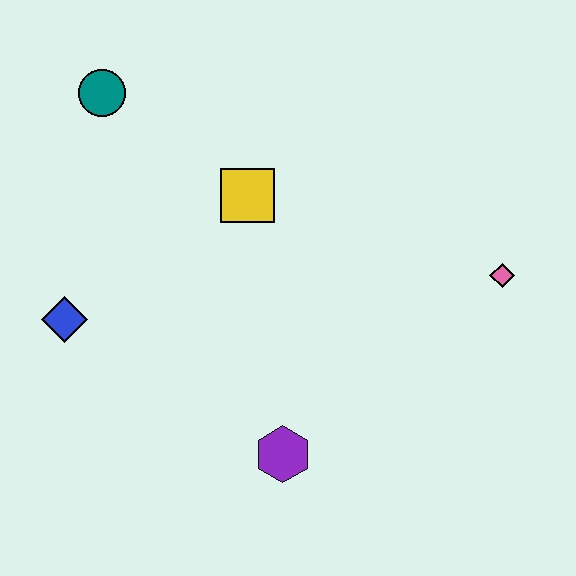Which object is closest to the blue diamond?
The yellow square is closest to the blue diamond.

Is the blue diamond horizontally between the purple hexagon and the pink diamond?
No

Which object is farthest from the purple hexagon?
The teal circle is farthest from the purple hexagon.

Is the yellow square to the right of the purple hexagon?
No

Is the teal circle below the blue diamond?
No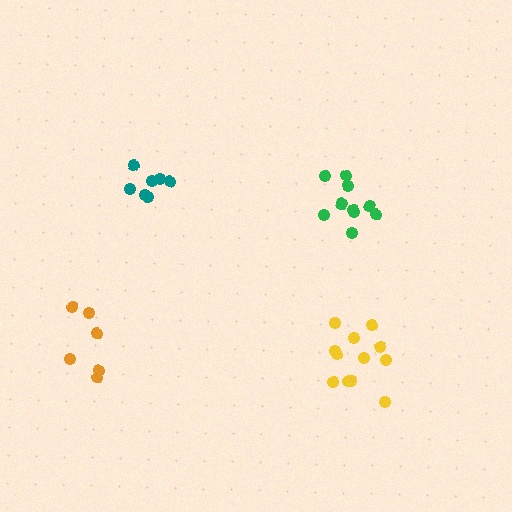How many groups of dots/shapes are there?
There are 4 groups.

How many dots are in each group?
Group 1: 6 dots, Group 2: 12 dots, Group 3: 7 dots, Group 4: 10 dots (35 total).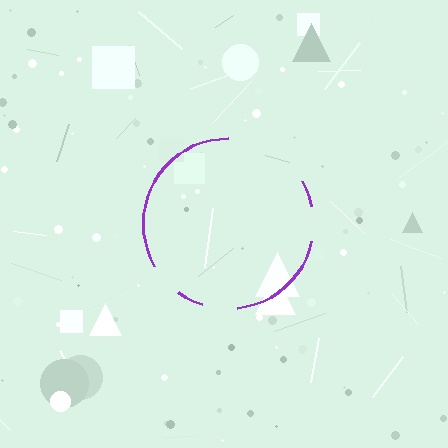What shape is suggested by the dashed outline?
The dashed outline suggests a circle.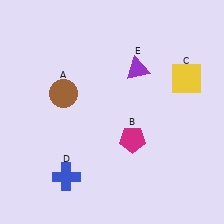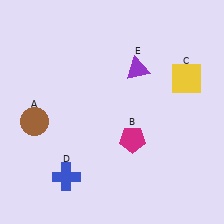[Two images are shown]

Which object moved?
The brown circle (A) moved left.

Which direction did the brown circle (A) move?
The brown circle (A) moved left.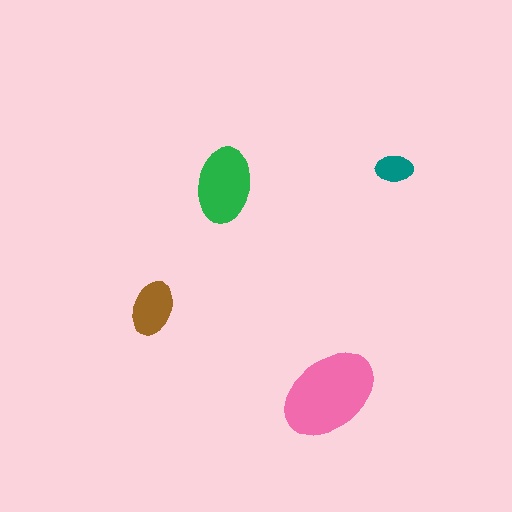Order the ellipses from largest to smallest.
the pink one, the green one, the brown one, the teal one.